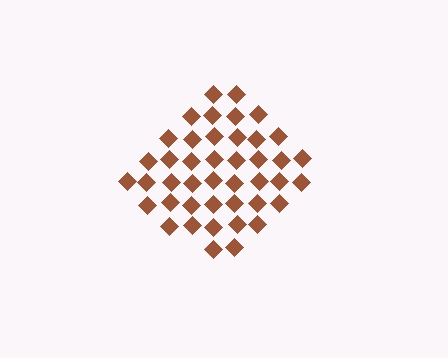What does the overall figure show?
The overall figure shows a diamond.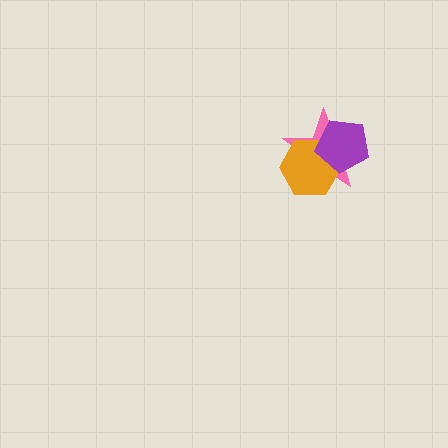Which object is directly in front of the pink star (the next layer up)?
The orange hexagon is directly in front of the pink star.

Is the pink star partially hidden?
Yes, it is partially covered by another shape.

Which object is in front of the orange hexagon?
The purple pentagon is in front of the orange hexagon.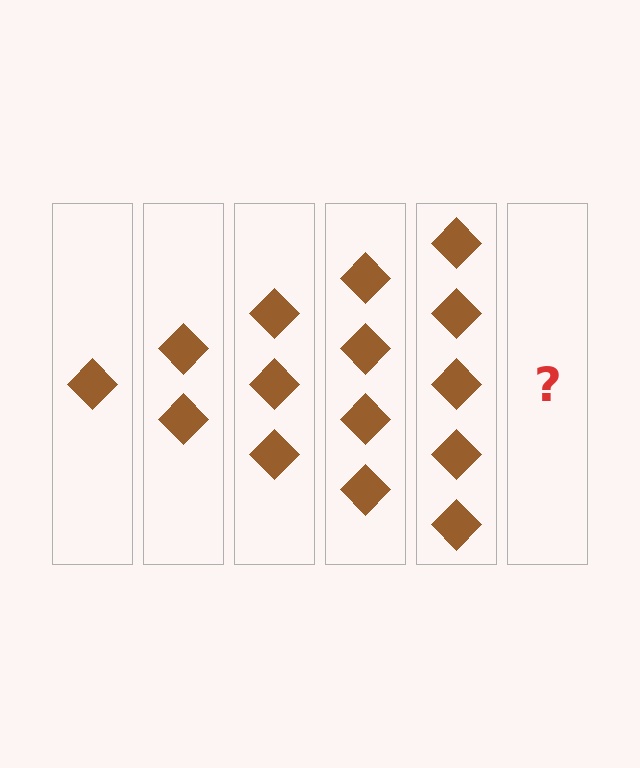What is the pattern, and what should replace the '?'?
The pattern is that each step adds one more diamond. The '?' should be 6 diamonds.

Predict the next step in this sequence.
The next step is 6 diamonds.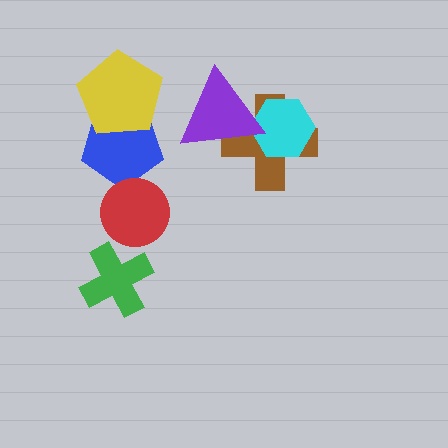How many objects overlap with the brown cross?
2 objects overlap with the brown cross.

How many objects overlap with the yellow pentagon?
1 object overlaps with the yellow pentagon.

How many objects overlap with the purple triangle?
2 objects overlap with the purple triangle.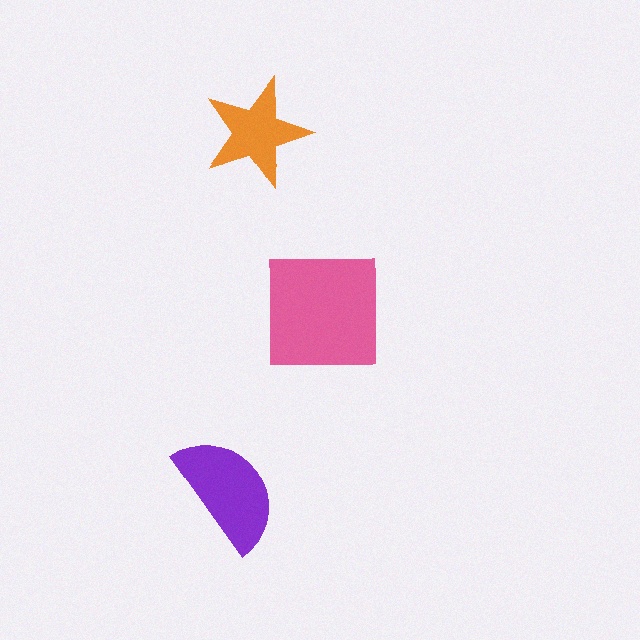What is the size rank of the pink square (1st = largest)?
1st.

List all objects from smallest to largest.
The orange star, the purple semicircle, the pink square.